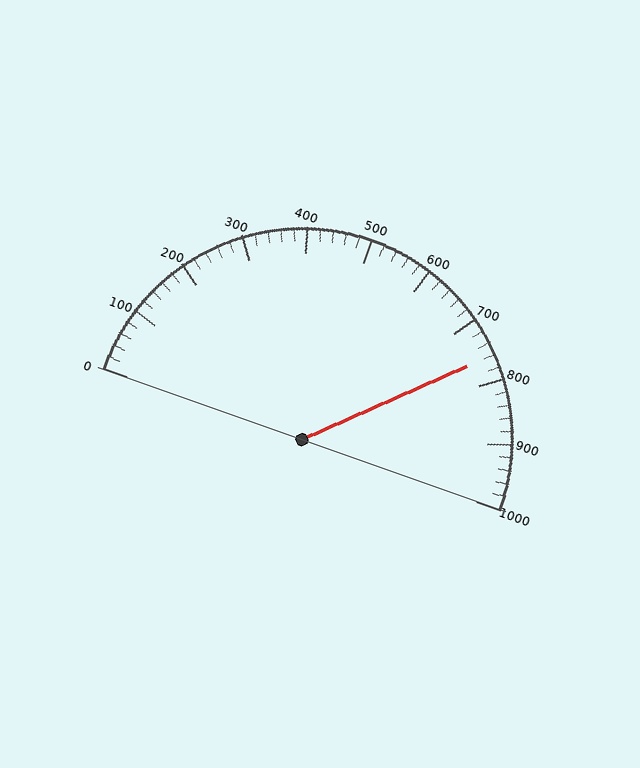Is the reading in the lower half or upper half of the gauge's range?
The reading is in the upper half of the range (0 to 1000).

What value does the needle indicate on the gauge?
The needle indicates approximately 760.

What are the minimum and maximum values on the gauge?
The gauge ranges from 0 to 1000.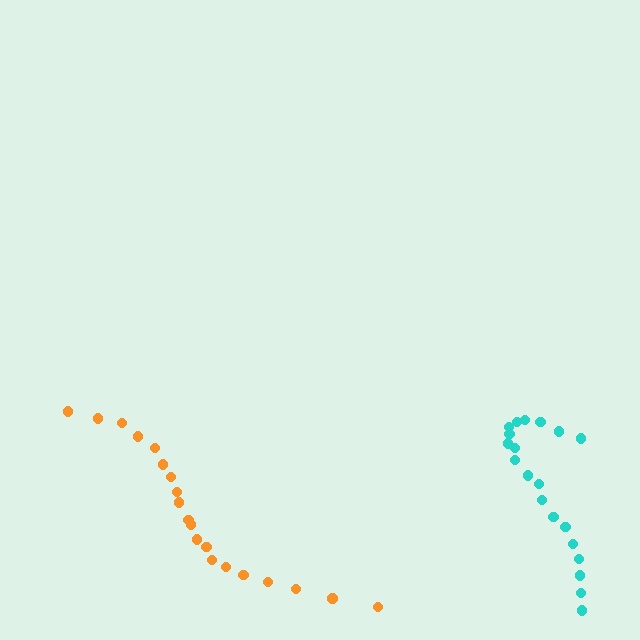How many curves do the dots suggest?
There are 2 distinct paths.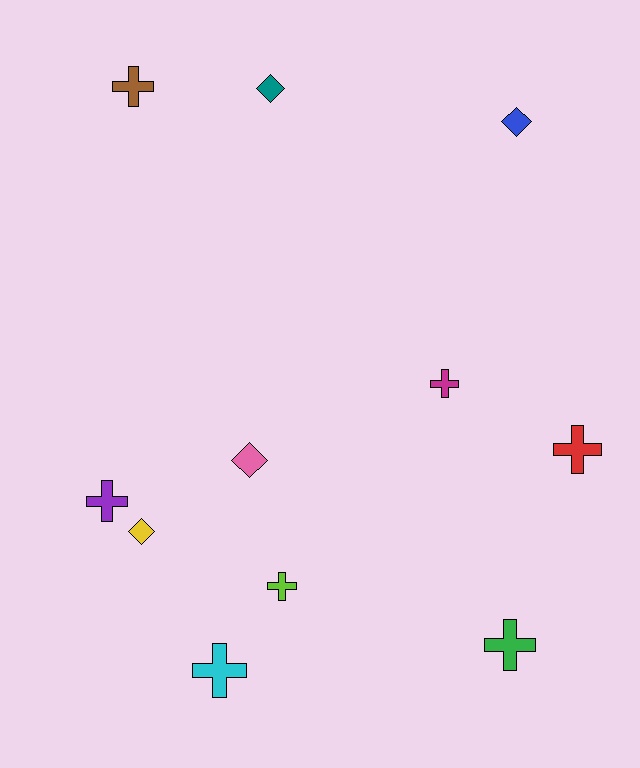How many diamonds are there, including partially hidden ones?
There are 4 diamonds.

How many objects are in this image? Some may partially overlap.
There are 11 objects.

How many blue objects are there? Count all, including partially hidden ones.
There is 1 blue object.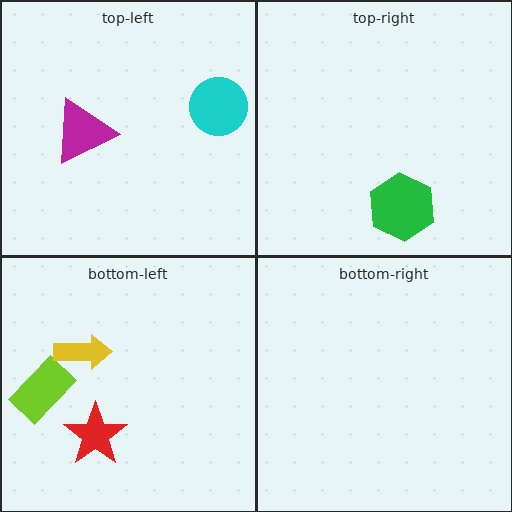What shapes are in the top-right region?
The green hexagon.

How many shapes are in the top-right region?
1.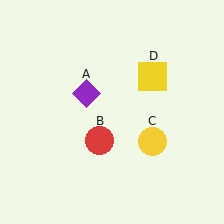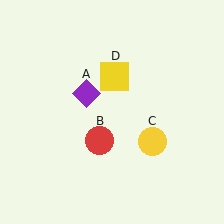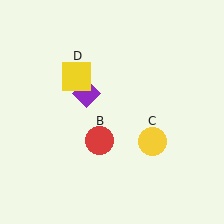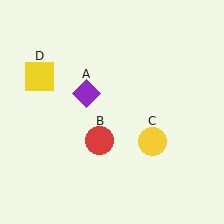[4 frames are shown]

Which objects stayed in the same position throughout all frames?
Purple diamond (object A) and red circle (object B) and yellow circle (object C) remained stationary.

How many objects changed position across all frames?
1 object changed position: yellow square (object D).